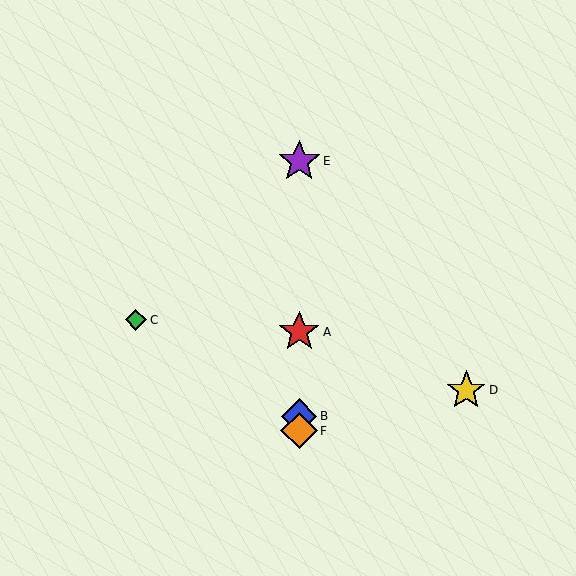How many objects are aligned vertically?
4 objects (A, B, E, F) are aligned vertically.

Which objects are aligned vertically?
Objects A, B, E, F are aligned vertically.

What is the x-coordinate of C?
Object C is at x≈136.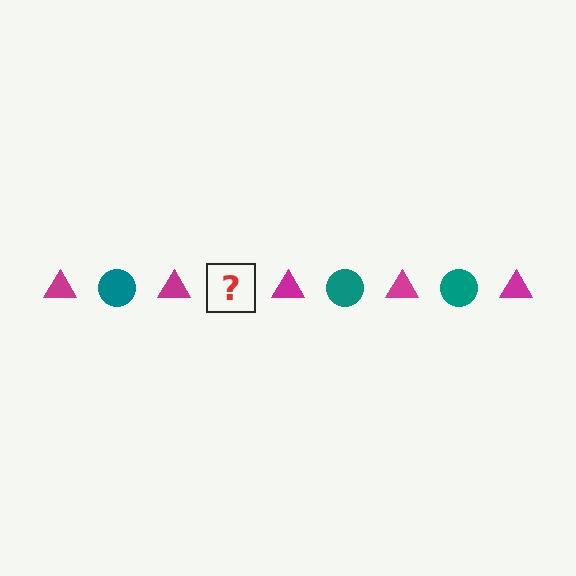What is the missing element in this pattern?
The missing element is a teal circle.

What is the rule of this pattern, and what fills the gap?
The rule is that the pattern alternates between magenta triangle and teal circle. The gap should be filled with a teal circle.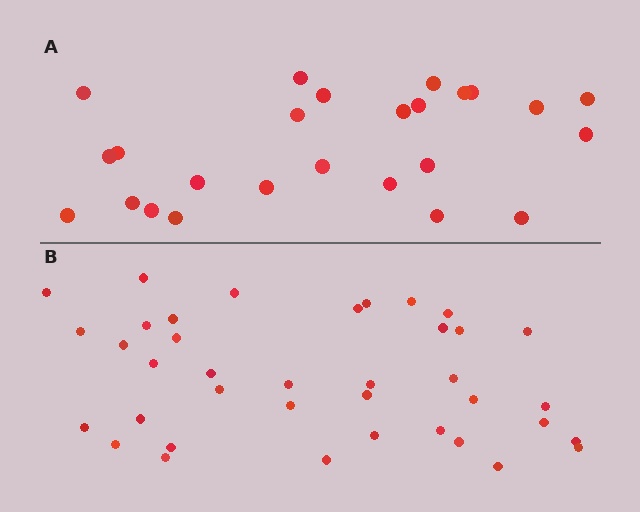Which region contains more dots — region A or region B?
Region B (the bottom region) has more dots.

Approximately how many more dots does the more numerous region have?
Region B has approximately 15 more dots than region A.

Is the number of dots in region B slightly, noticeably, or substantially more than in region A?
Region B has substantially more. The ratio is roughly 1.5 to 1.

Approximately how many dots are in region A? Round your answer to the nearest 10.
About 20 dots. (The exact count is 25, which rounds to 20.)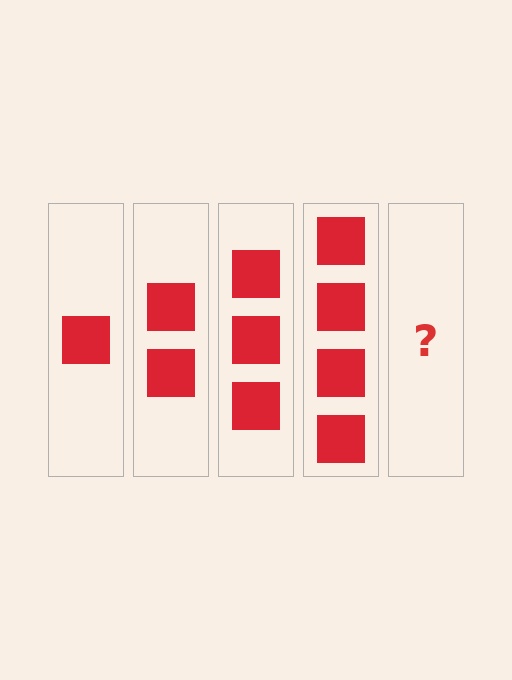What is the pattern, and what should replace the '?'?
The pattern is that each step adds one more square. The '?' should be 5 squares.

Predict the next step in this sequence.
The next step is 5 squares.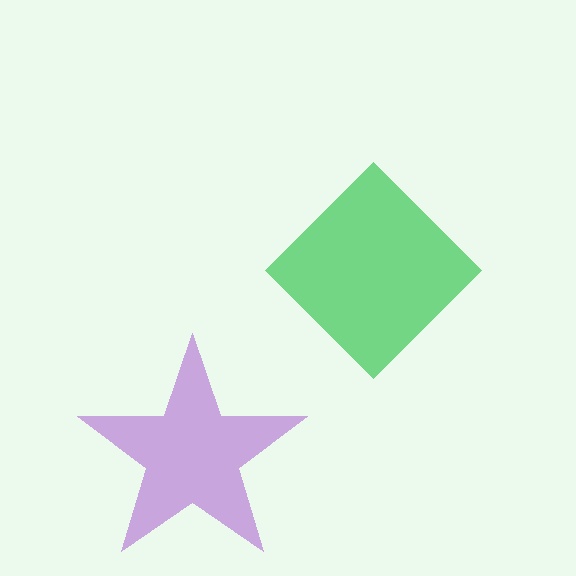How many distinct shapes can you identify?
There are 2 distinct shapes: a purple star, a green diamond.